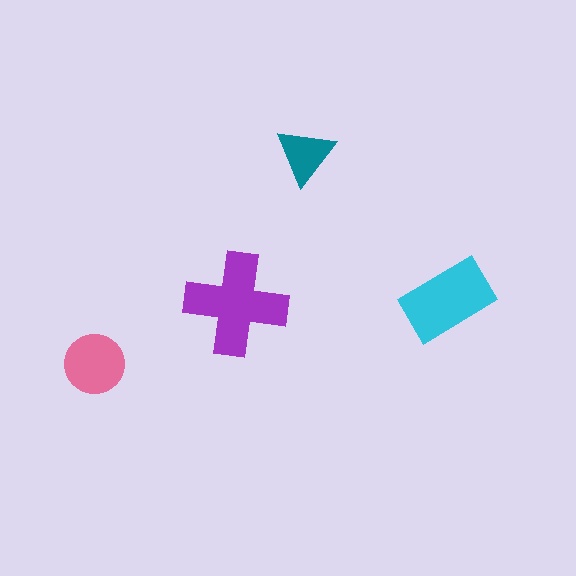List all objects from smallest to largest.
The teal triangle, the pink circle, the cyan rectangle, the purple cross.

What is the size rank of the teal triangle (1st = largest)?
4th.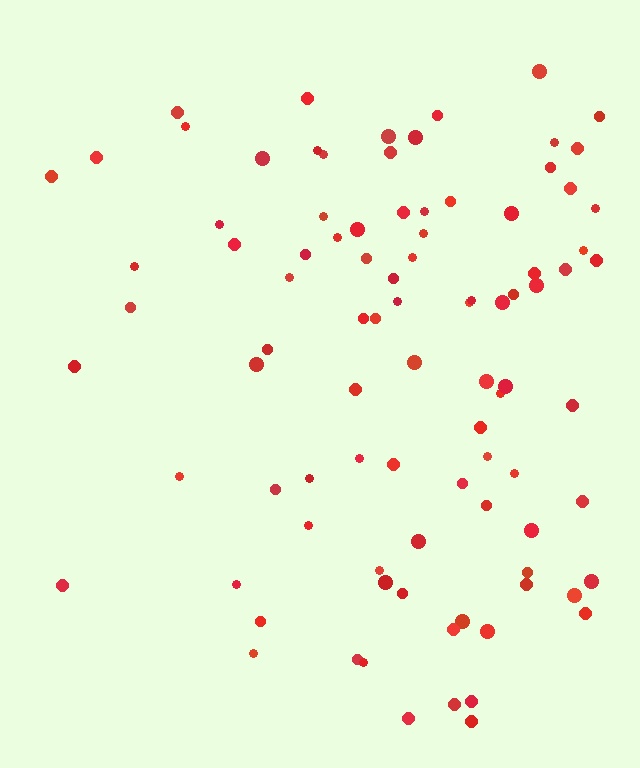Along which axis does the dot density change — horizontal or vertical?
Horizontal.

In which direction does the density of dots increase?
From left to right, with the right side densest.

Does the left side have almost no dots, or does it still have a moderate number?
Still a moderate number, just noticeably fewer than the right.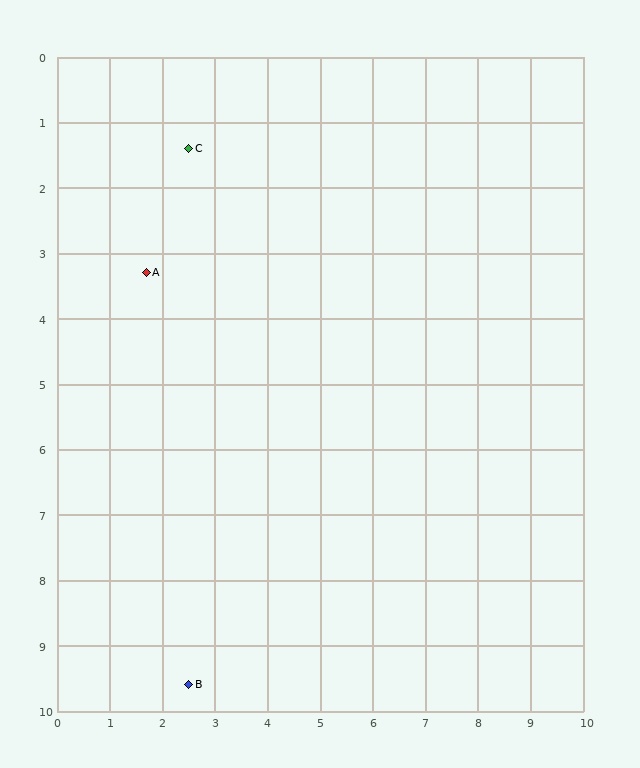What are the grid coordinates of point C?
Point C is at approximately (2.5, 1.4).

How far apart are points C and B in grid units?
Points C and B are about 8.2 grid units apart.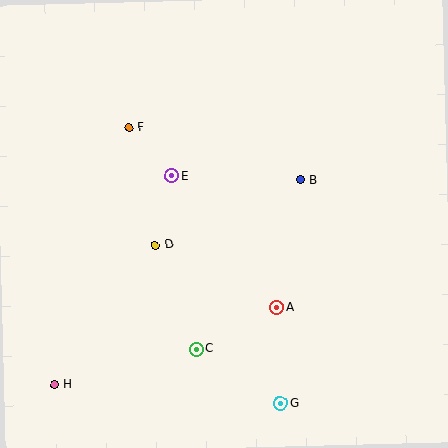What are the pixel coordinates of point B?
Point B is at (300, 180).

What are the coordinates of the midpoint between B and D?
The midpoint between B and D is at (228, 212).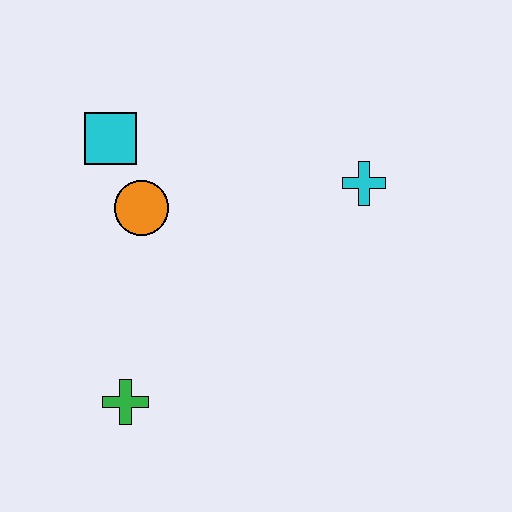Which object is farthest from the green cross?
The cyan cross is farthest from the green cross.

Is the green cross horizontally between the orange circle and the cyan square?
Yes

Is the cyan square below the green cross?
No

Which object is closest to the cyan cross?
The orange circle is closest to the cyan cross.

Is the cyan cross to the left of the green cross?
No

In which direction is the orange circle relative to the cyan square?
The orange circle is below the cyan square.